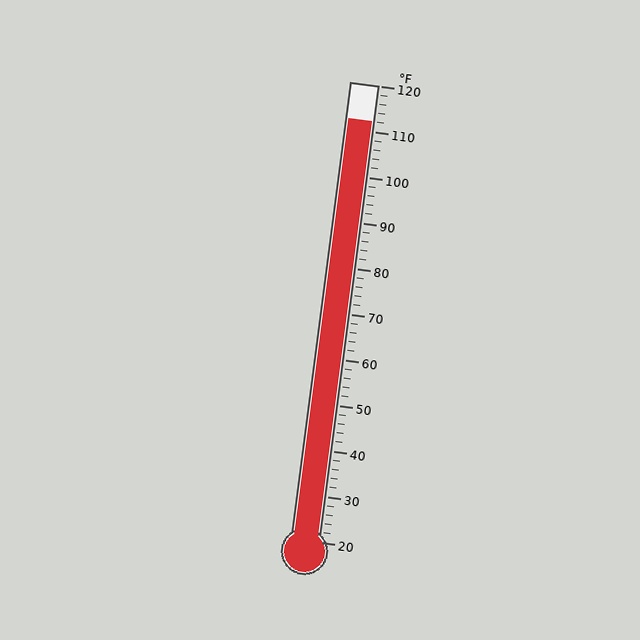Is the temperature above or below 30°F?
The temperature is above 30°F.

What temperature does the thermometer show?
The thermometer shows approximately 112°F.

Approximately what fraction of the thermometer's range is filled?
The thermometer is filled to approximately 90% of its range.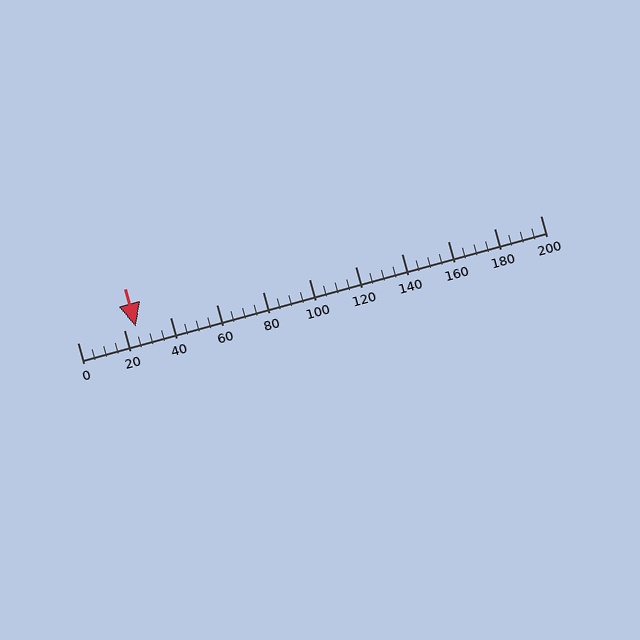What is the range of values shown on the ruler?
The ruler shows values from 0 to 200.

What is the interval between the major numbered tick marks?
The major tick marks are spaced 20 units apart.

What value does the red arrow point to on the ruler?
The red arrow points to approximately 25.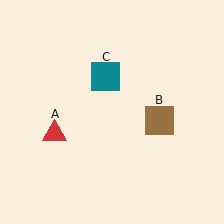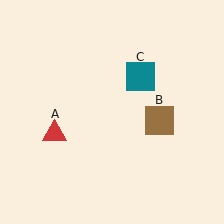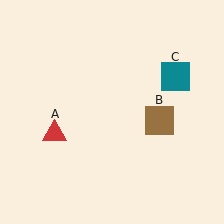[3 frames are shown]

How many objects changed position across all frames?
1 object changed position: teal square (object C).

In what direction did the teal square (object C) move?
The teal square (object C) moved right.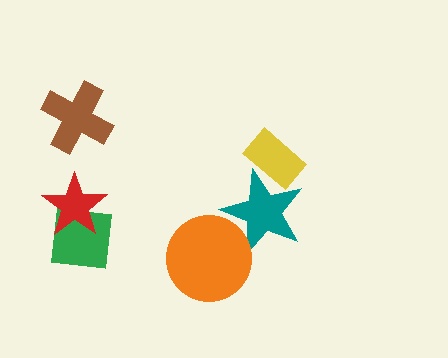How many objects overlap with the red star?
1 object overlaps with the red star.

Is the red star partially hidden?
No, no other shape covers it.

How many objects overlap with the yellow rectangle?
1 object overlaps with the yellow rectangle.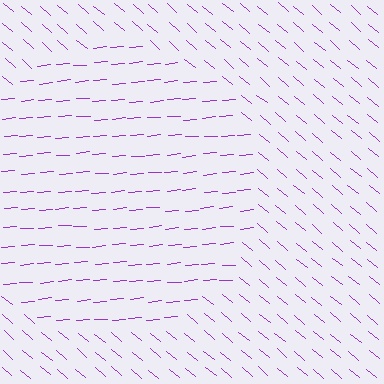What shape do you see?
I see a circle.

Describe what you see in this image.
The image is filled with small purple line segments. A circle region in the image has lines oriented differently from the surrounding lines, creating a visible texture boundary.